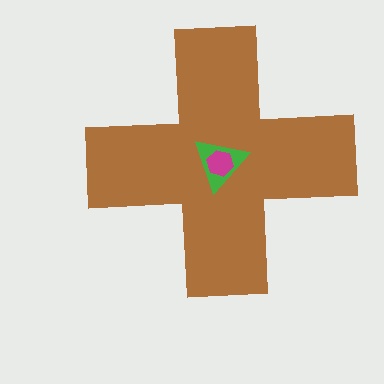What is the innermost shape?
The magenta hexagon.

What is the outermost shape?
The brown cross.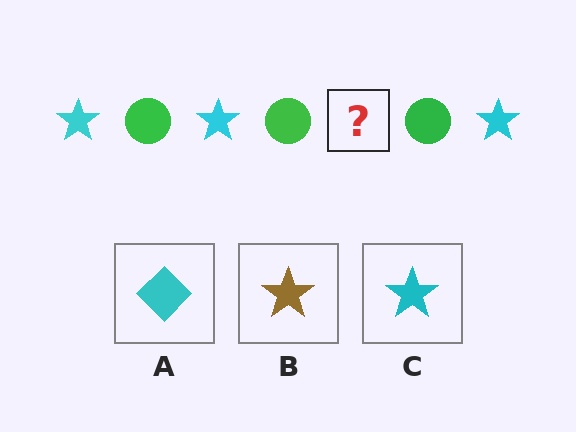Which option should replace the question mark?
Option C.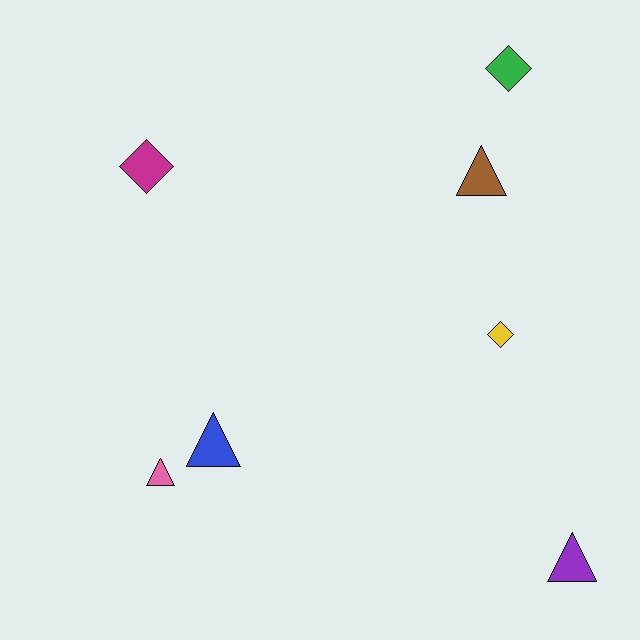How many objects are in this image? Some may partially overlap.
There are 7 objects.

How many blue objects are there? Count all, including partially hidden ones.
There is 1 blue object.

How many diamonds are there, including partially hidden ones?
There are 3 diamonds.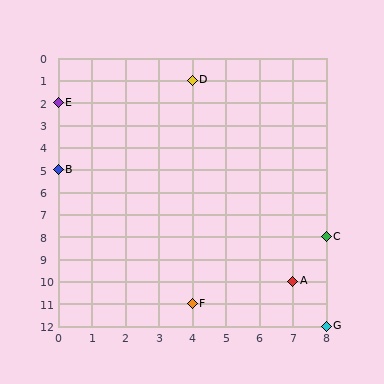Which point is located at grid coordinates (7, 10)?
Point A is at (7, 10).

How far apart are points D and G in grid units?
Points D and G are 4 columns and 11 rows apart (about 11.7 grid units diagonally).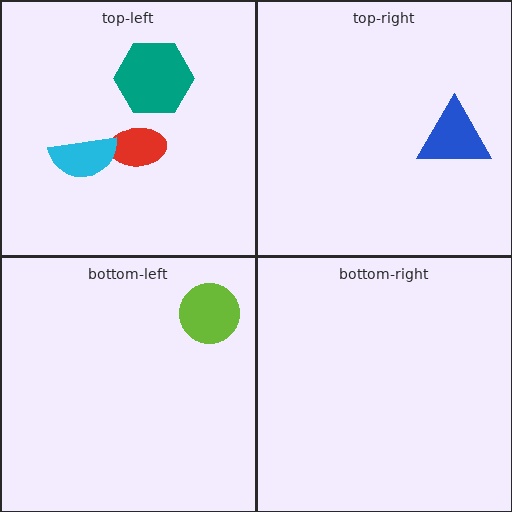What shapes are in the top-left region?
The red ellipse, the teal hexagon, the cyan semicircle.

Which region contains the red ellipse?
The top-left region.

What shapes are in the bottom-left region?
The lime circle.